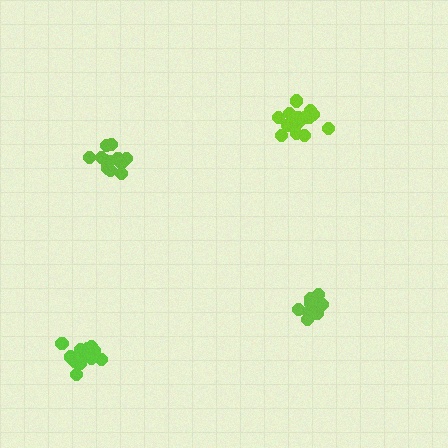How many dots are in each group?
Group 1: 13 dots, Group 2: 16 dots, Group 3: 11 dots, Group 4: 12 dots (52 total).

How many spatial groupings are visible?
There are 4 spatial groupings.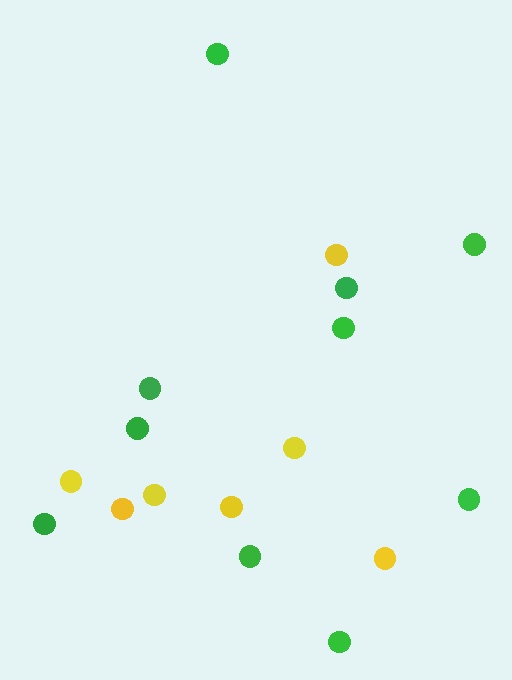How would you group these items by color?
There are 2 groups: one group of yellow circles (7) and one group of green circles (10).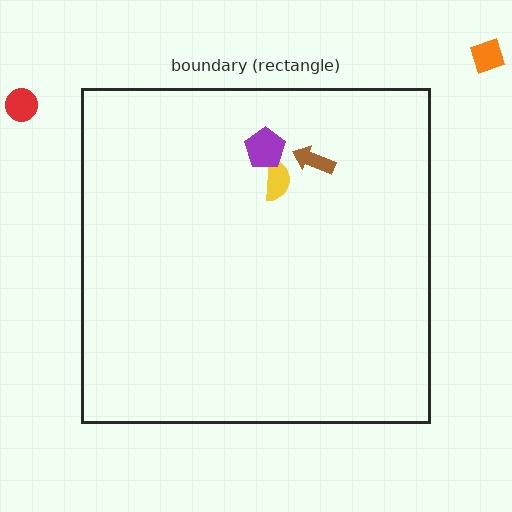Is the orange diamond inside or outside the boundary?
Outside.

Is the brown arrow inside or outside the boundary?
Inside.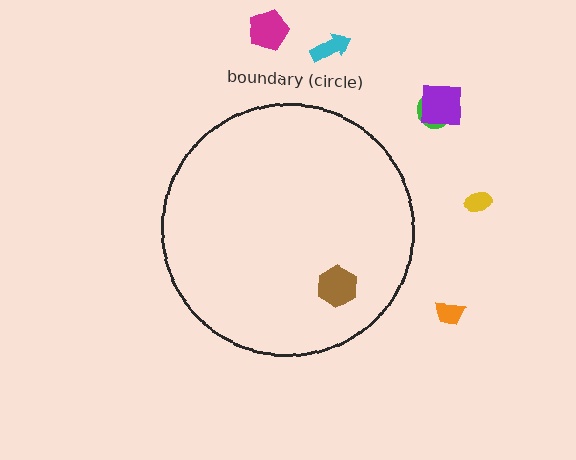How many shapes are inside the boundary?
1 inside, 6 outside.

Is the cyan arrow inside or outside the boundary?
Outside.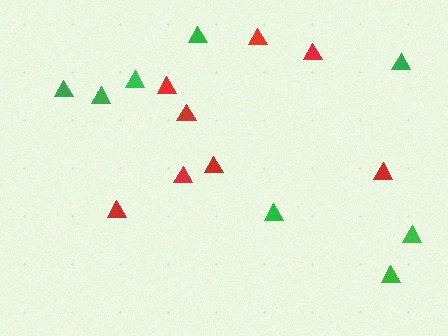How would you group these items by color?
There are 2 groups: one group of red triangles (8) and one group of green triangles (8).